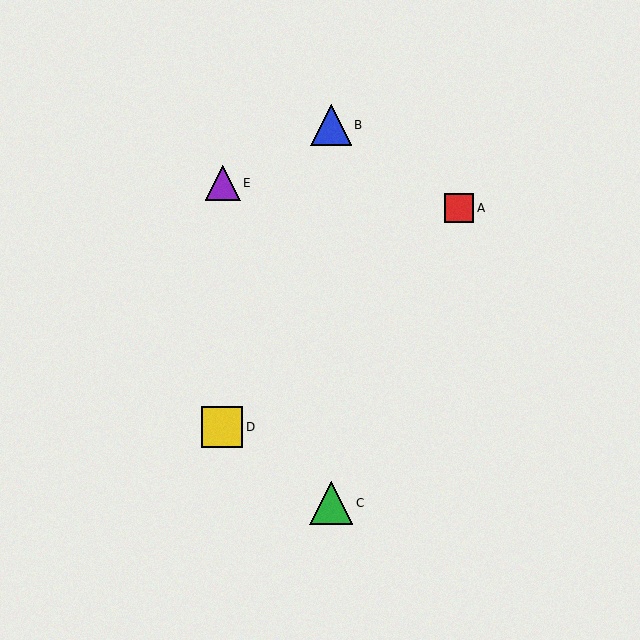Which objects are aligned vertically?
Objects B, C are aligned vertically.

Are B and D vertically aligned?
No, B is at x≈331 and D is at x≈222.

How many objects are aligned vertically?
2 objects (B, C) are aligned vertically.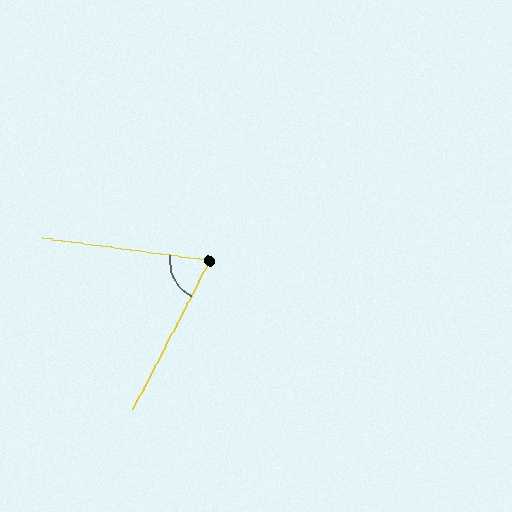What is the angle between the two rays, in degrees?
Approximately 70 degrees.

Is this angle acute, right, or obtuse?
It is acute.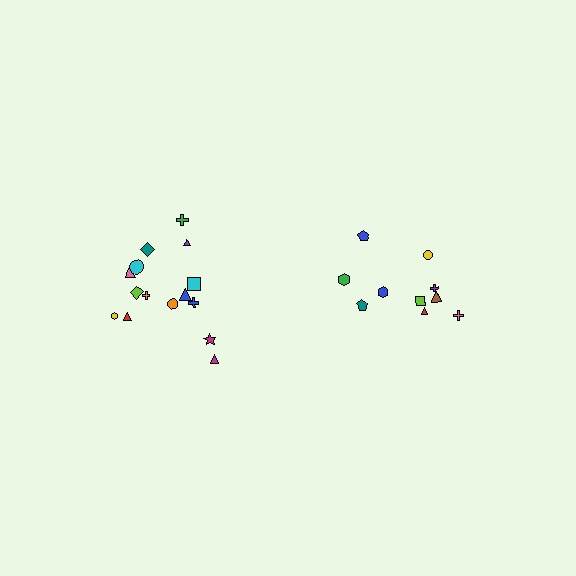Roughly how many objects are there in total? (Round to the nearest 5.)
Roughly 25 objects in total.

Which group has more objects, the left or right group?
The left group.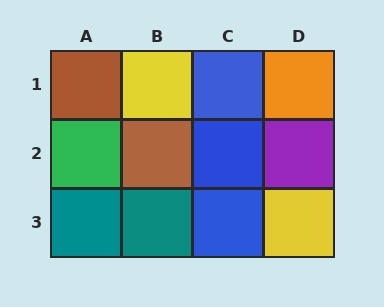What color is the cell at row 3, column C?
Blue.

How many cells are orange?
1 cell is orange.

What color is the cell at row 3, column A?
Teal.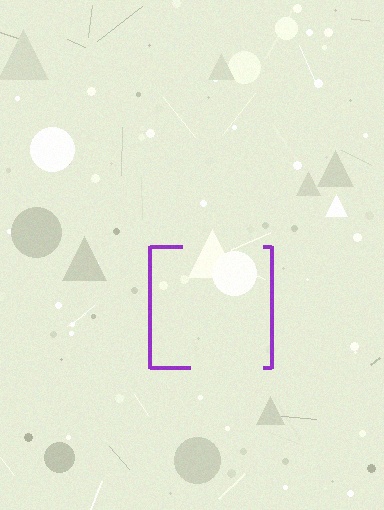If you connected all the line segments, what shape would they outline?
They would outline a square.